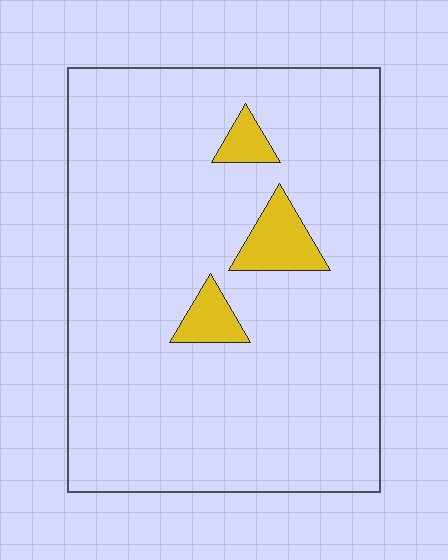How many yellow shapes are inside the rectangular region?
3.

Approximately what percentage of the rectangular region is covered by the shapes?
Approximately 5%.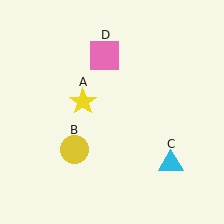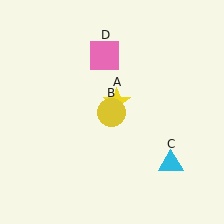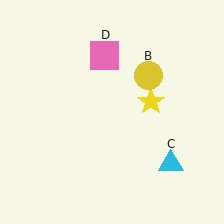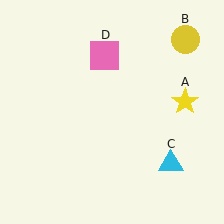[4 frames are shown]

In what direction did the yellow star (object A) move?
The yellow star (object A) moved right.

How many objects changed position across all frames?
2 objects changed position: yellow star (object A), yellow circle (object B).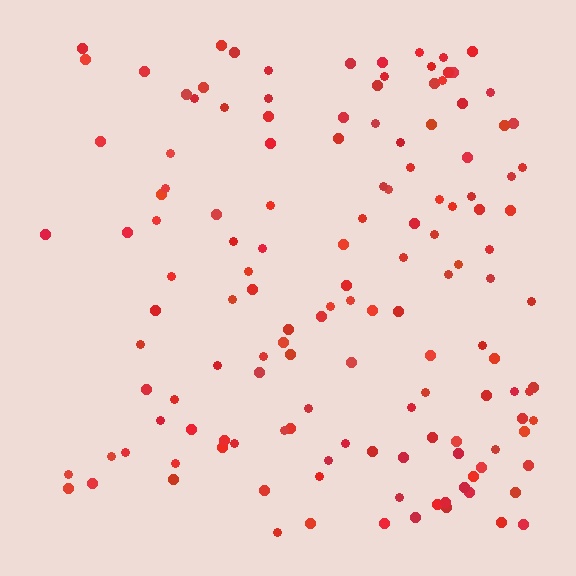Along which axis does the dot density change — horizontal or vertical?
Horizontal.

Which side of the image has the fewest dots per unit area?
The left.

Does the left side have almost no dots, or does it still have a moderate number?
Still a moderate number, just noticeably fewer than the right.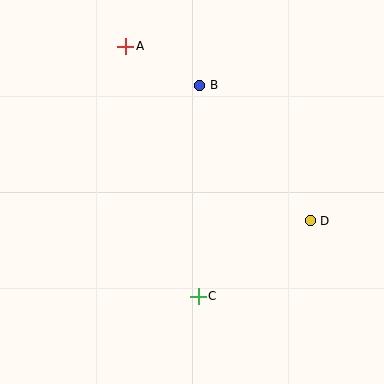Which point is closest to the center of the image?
Point C at (198, 296) is closest to the center.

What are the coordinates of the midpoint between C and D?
The midpoint between C and D is at (254, 259).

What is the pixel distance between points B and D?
The distance between B and D is 175 pixels.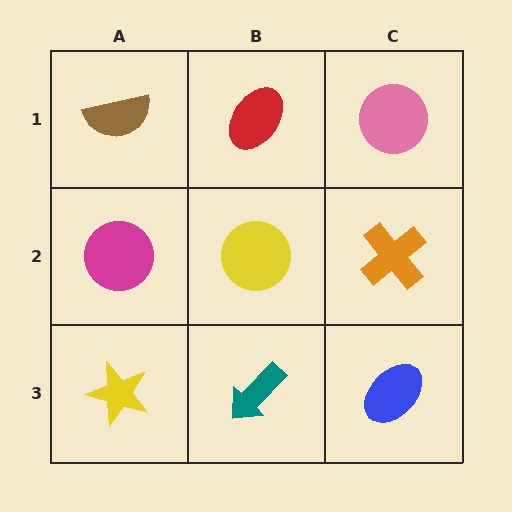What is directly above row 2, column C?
A pink circle.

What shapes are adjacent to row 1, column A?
A magenta circle (row 2, column A), a red ellipse (row 1, column B).